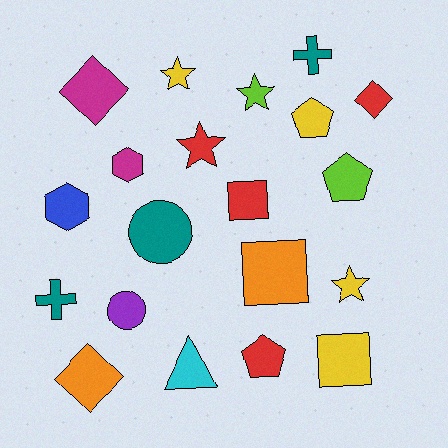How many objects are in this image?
There are 20 objects.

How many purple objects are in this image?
There is 1 purple object.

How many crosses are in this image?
There are 2 crosses.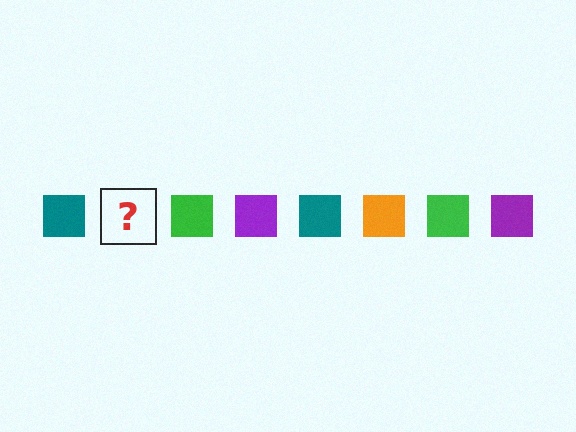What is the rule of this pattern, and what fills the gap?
The rule is that the pattern cycles through teal, orange, green, purple squares. The gap should be filled with an orange square.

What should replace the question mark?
The question mark should be replaced with an orange square.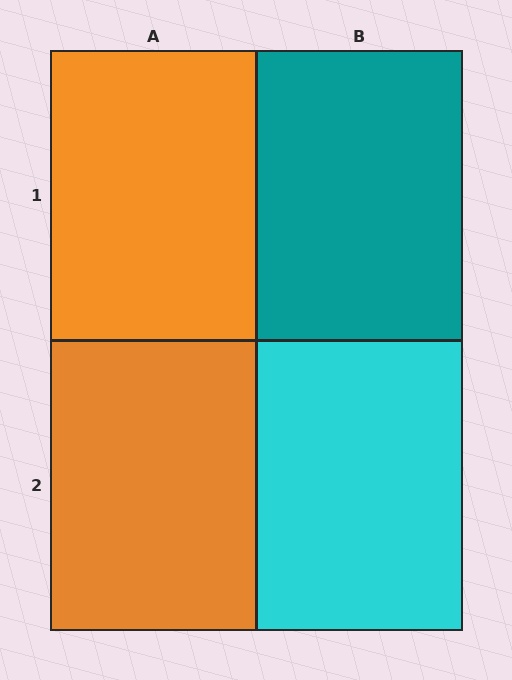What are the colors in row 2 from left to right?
Orange, cyan.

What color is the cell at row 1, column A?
Orange.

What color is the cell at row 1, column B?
Teal.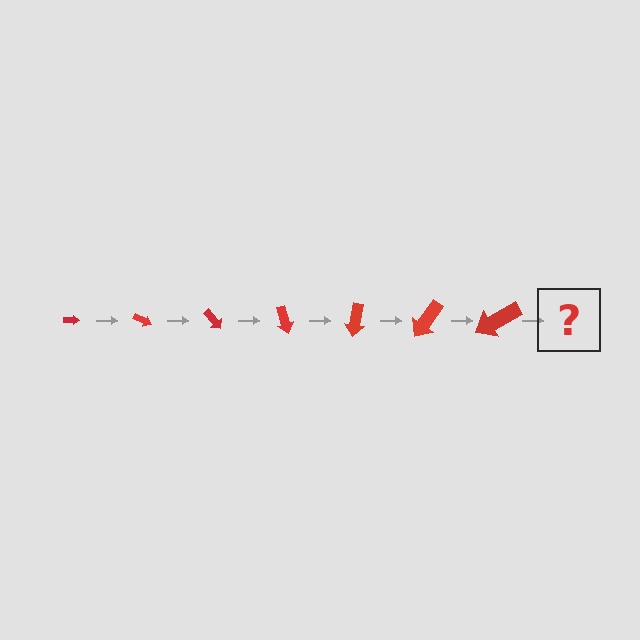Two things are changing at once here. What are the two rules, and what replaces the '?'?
The two rules are that the arrow grows larger each step and it rotates 25 degrees each step. The '?' should be an arrow, larger than the previous one and rotated 175 degrees from the start.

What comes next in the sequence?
The next element should be an arrow, larger than the previous one and rotated 175 degrees from the start.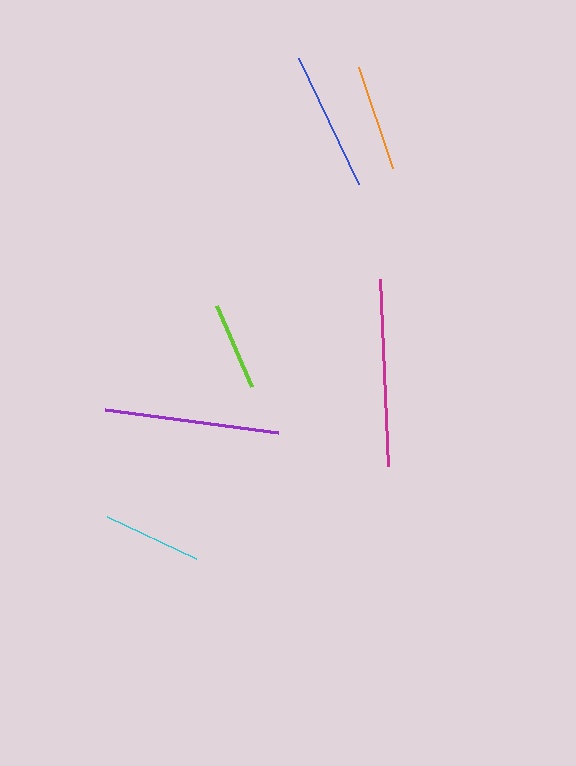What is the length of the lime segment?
The lime segment is approximately 88 pixels long.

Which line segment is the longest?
The magenta line is the longest at approximately 187 pixels.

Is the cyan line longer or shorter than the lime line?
The cyan line is longer than the lime line.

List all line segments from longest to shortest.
From longest to shortest: magenta, purple, blue, orange, cyan, lime.